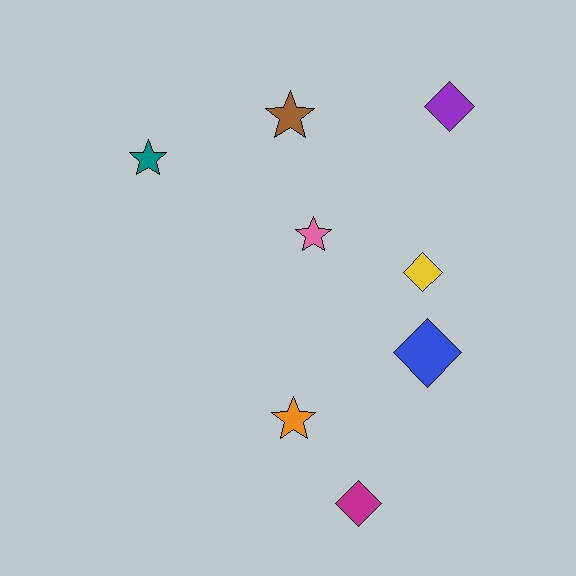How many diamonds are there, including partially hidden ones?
There are 4 diamonds.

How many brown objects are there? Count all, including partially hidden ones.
There is 1 brown object.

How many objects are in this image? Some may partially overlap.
There are 8 objects.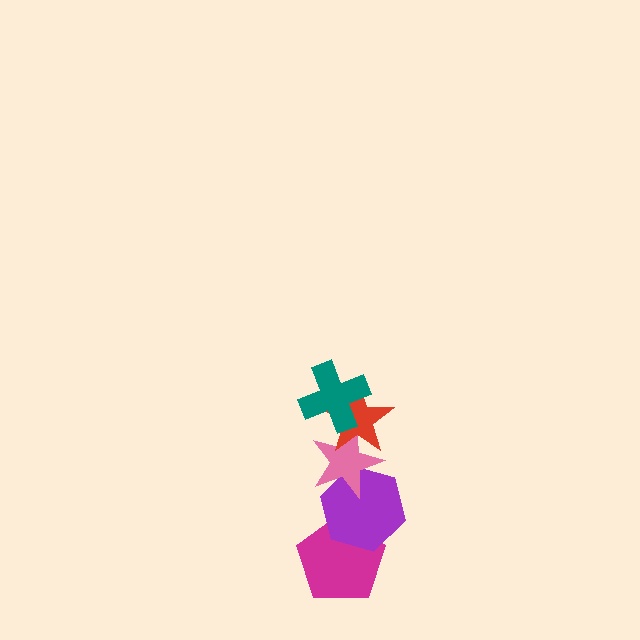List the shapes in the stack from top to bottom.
From top to bottom: the teal cross, the red star, the pink star, the purple hexagon, the magenta pentagon.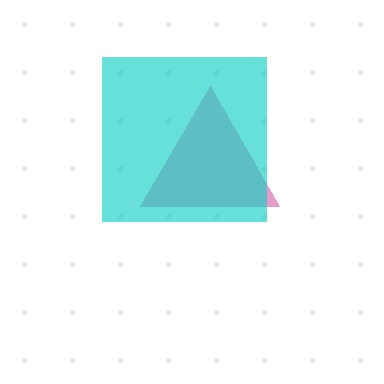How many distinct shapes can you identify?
There are 2 distinct shapes: a magenta triangle, a cyan square.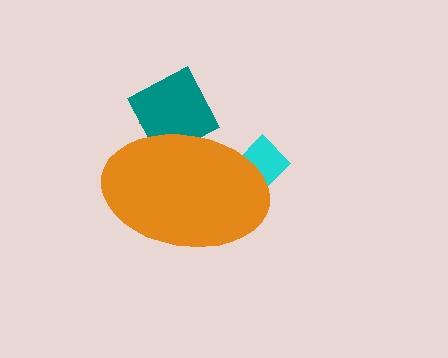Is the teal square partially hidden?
Yes, the teal square is partially hidden behind the orange ellipse.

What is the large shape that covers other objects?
An orange ellipse.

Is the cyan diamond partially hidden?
Yes, the cyan diamond is partially hidden behind the orange ellipse.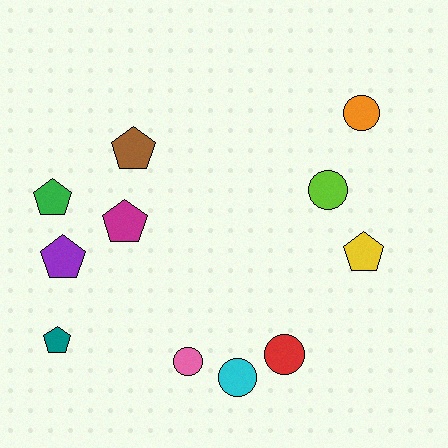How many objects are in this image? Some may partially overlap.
There are 11 objects.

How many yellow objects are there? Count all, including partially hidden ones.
There is 1 yellow object.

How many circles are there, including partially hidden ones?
There are 5 circles.